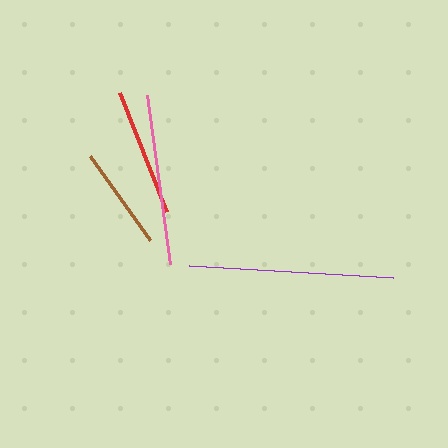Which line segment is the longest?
The purple line is the longest at approximately 204 pixels.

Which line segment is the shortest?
The brown line is the shortest at approximately 104 pixels.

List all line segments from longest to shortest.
From longest to shortest: purple, pink, red, brown.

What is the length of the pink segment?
The pink segment is approximately 170 pixels long.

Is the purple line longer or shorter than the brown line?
The purple line is longer than the brown line.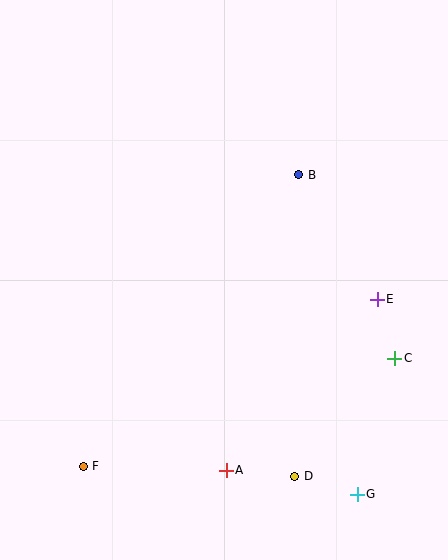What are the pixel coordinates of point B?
Point B is at (299, 175).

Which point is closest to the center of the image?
Point B at (299, 175) is closest to the center.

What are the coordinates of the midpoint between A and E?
The midpoint between A and E is at (302, 385).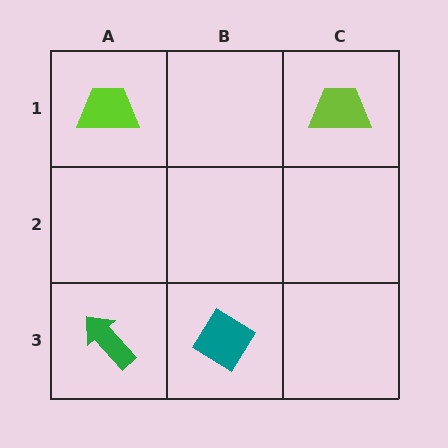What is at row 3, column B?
A teal diamond.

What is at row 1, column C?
A lime trapezoid.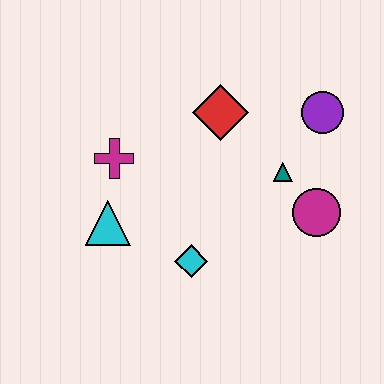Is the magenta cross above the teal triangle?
Yes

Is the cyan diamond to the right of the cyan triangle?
Yes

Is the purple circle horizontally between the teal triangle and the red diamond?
No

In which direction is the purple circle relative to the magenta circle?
The purple circle is above the magenta circle.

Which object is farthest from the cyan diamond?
The purple circle is farthest from the cyan diamond.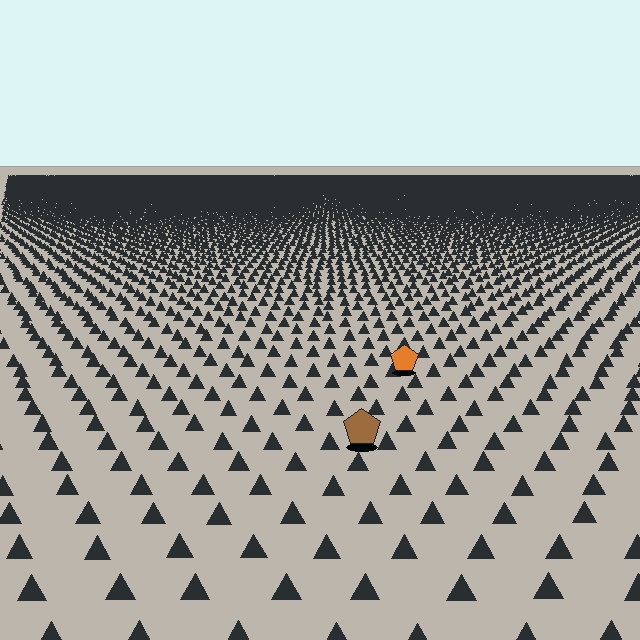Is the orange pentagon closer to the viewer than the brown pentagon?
No. The brown pentagon is closer — you can tell from the texture gradient: the ground texture is coarser near it.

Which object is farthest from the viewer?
The orange pentagon is farthest from the viewer. It appears smaller and the ground texture around it is denser.